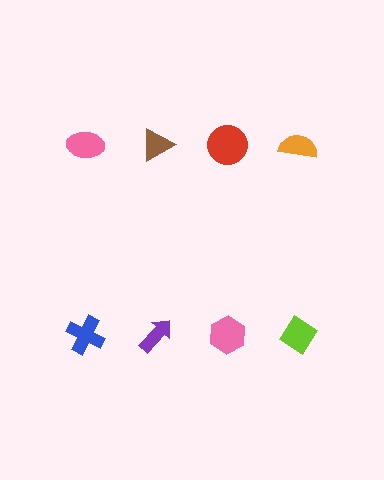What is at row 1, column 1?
A pink ellipse.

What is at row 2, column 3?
A pink hexagon.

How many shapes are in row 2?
4 shapes.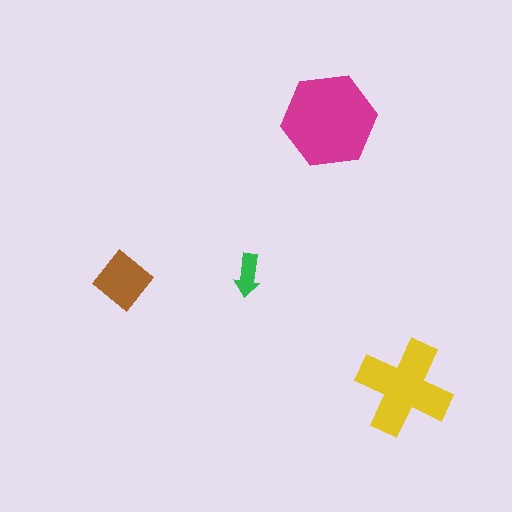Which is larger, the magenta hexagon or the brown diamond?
The magenta hexagon.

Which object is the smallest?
The green arrow.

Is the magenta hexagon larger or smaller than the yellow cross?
Larger.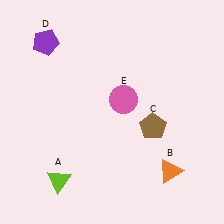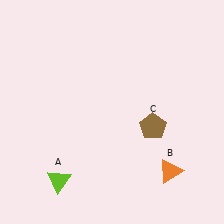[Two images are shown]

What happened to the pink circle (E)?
The pink circle (E) was removed in Image 2. It was in the top-right area of Image 1.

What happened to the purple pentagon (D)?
The purple pentagon (D) was removed in Image 2. It was in the top-left area of Image 1.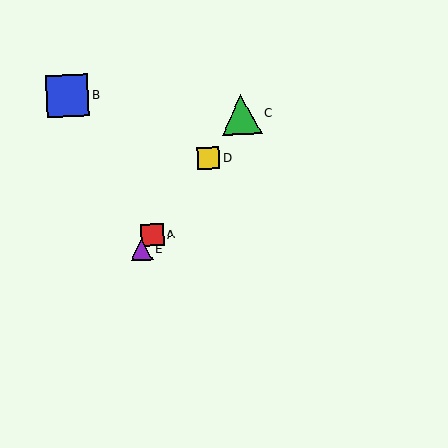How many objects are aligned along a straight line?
4 objects (A, C, D, E) are aligned along a straight line.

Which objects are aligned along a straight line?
Objects A, C, D, E are aligned along a straight line.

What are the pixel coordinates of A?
Object A is at (152, 235).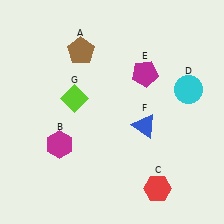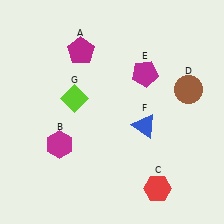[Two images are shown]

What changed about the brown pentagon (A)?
In Image 1, A is brown. In Image 2, it changed to magenta.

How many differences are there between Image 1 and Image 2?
There are 2 differences between the two images.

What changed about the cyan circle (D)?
In Image 1, D is cyan. In Image 2, it changed to brown.